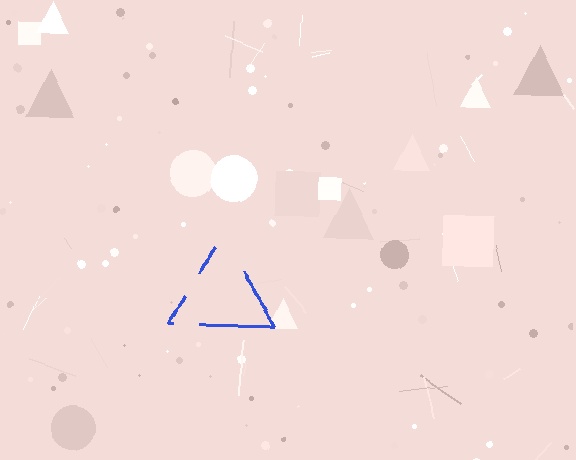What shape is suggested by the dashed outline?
The dashed outline suggests a triangle.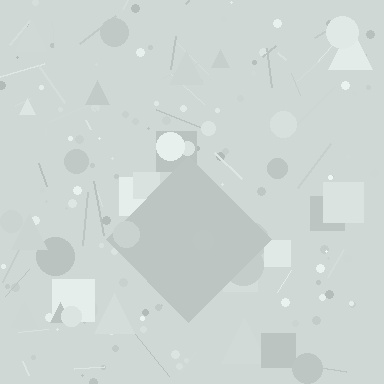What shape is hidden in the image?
A diamond is hidden in the image.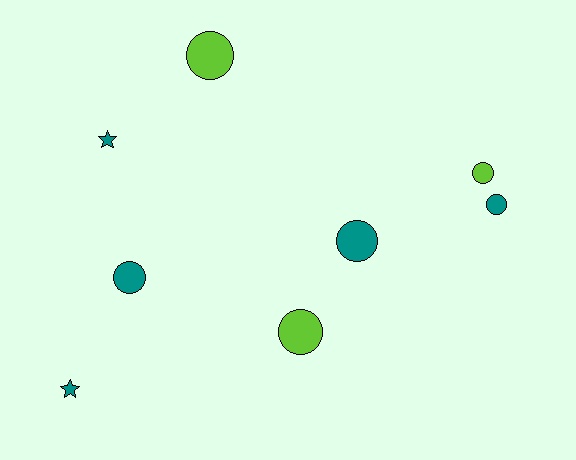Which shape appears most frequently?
Circle, with 6 objects.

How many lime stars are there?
There are no lime stars.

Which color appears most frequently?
Teal, with 5 objects.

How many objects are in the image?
There are 8 objects.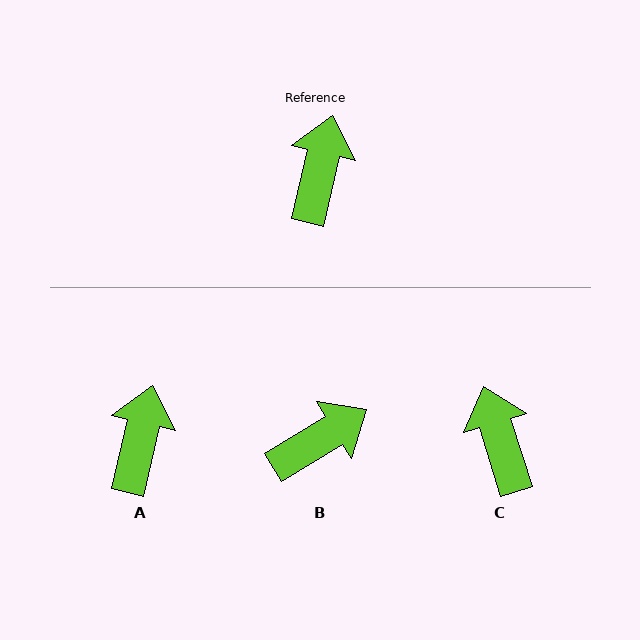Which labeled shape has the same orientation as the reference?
A.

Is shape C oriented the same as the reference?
No, it is off by about 30 degrees.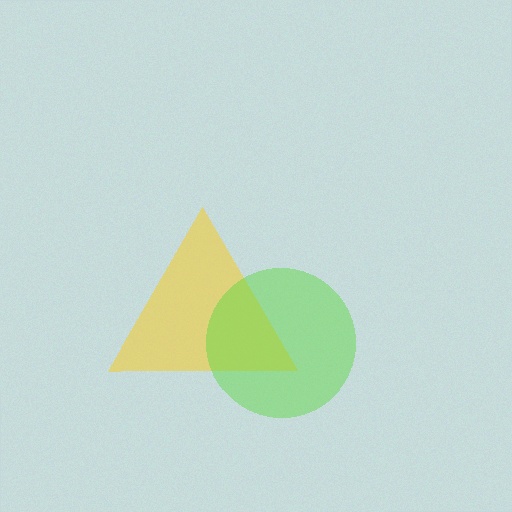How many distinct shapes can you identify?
There are 2 distinct shapes: a yellow triangle, a lime circle.